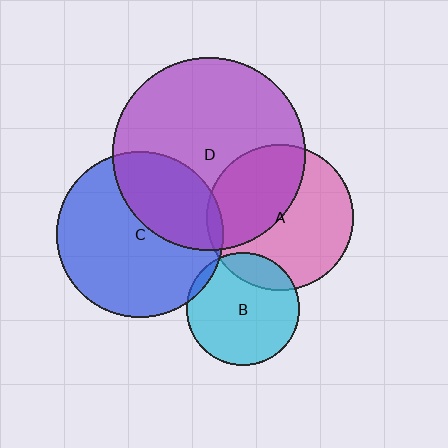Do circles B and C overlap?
Yes.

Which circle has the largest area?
Circle D (purple).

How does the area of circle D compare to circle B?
Approximately 2.9 times.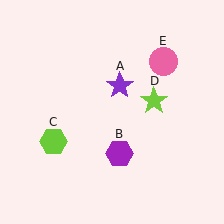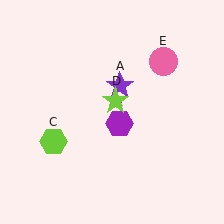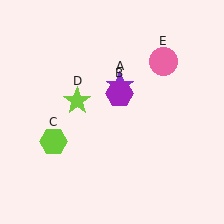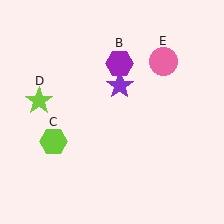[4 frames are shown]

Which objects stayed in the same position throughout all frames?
Purple star (object A) and lime hexagon (object C) and pink circle (object E) remained stationary.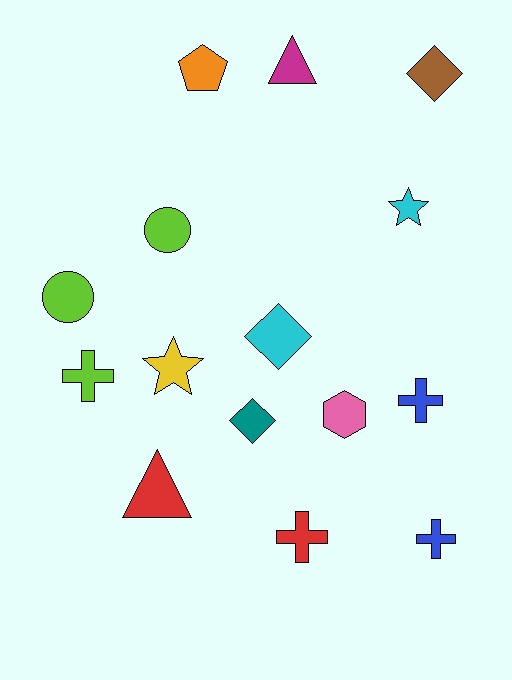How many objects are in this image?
There are 15 objects.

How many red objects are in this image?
There are 2 red objects.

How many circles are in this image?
There are 2 circles.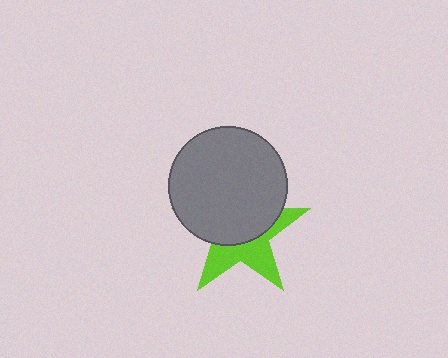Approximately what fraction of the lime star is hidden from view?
Roughly 58% of the lime star is hidden behind the gray circle.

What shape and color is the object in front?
The object in front is a gray circle.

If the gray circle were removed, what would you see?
You would see the complete lime star.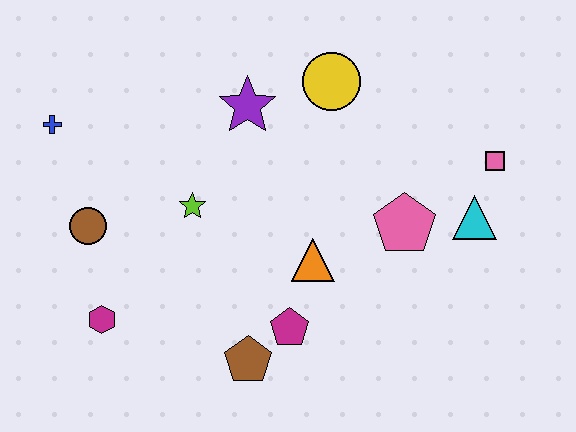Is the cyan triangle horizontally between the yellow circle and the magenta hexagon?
No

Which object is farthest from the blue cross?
The pink square is farthest from the blue cross.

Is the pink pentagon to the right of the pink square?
No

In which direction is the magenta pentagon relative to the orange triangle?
The magenta pentagon is below the orange triangle.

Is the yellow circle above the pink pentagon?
Yes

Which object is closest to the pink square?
The cyan triangle is closest to the pink square.